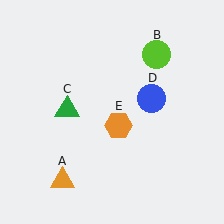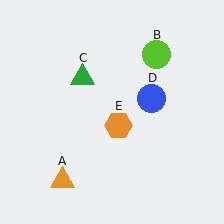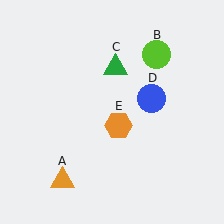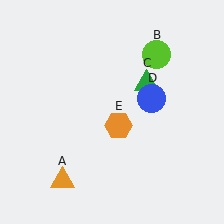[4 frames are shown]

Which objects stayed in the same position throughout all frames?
Orange triangle (object A) and lime circle (object B) and blue circle (object D) and orange hexagon (object E) remained stationary.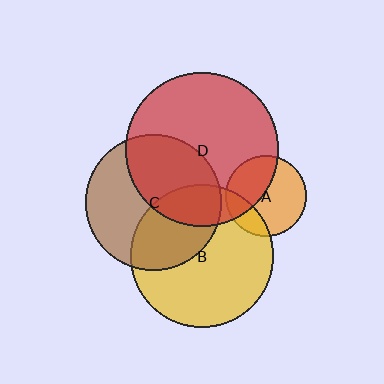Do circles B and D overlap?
Yes.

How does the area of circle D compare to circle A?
Approximately 3.6 times.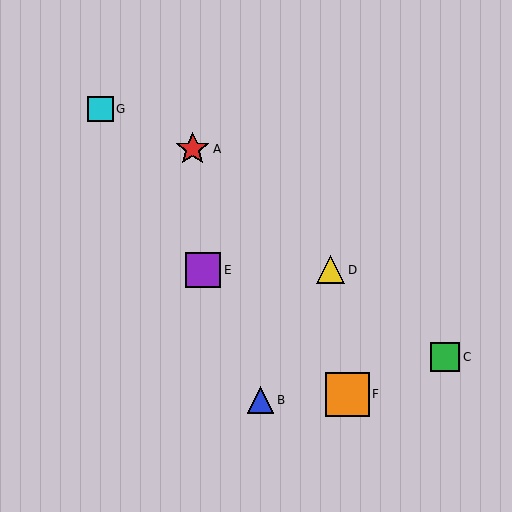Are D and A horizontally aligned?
No, D is at y≈270 and A is at y≈149.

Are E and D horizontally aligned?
Yes, both are at y≈270.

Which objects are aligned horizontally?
Objects D, E are aligned horizontally.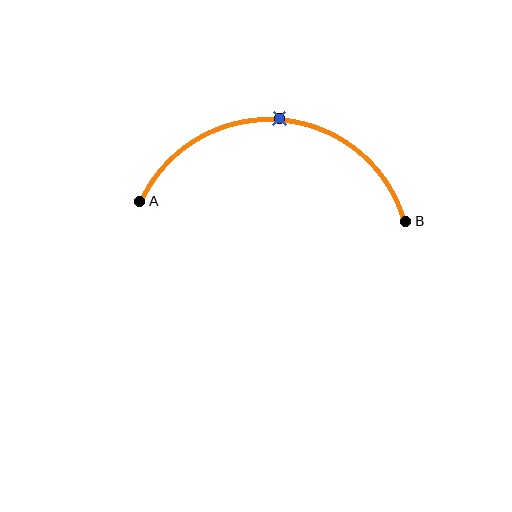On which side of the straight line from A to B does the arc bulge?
The arc bulges above the straight line connecting A and B.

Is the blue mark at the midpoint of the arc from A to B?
Yes. The blue mark lies on the arc at equal arc-length from both A and B — it is the arc midpoint.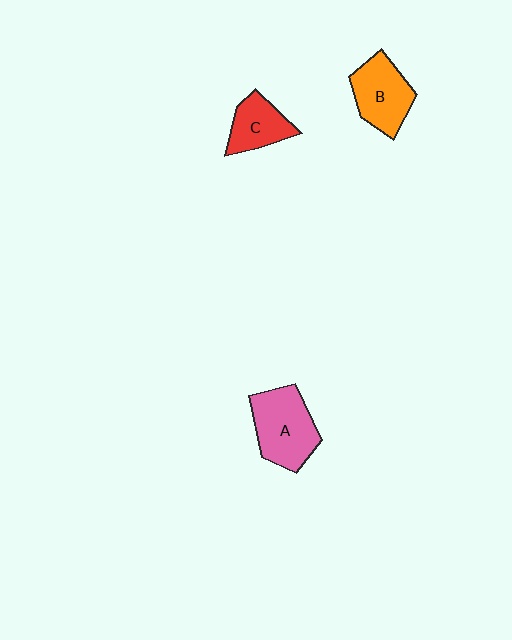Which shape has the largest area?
Shape A (pink).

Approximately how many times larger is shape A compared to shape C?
Approximately 1.5 times.